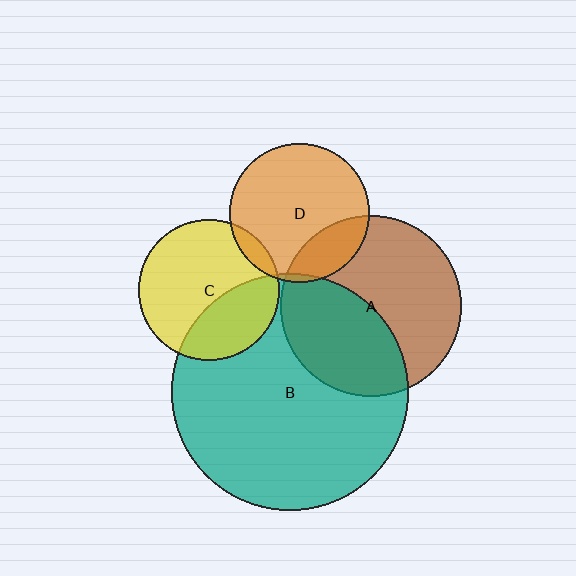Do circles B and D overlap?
Yes.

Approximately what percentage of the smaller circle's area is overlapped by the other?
Approximately 5%.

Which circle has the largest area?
Circle B (teal).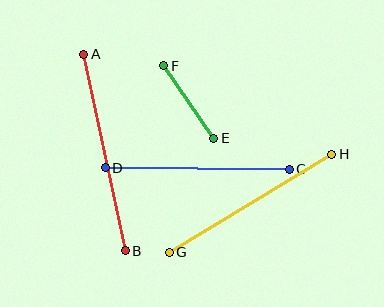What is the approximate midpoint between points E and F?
The midpoint is at approximately (189, 102) pixels.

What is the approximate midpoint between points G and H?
The midpoint is at approximately (250, 203) pixels.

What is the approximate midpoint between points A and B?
The midpoint is at approximately (105, 152) pixels.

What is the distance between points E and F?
The distance is approximately 88 pixels.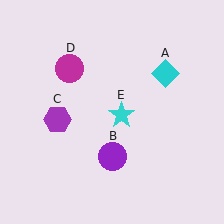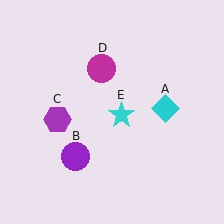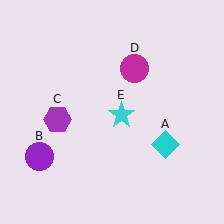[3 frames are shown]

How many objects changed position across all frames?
3 objects changed position: cyan diamond (object A), purple circle (object B), magenta circle (object D).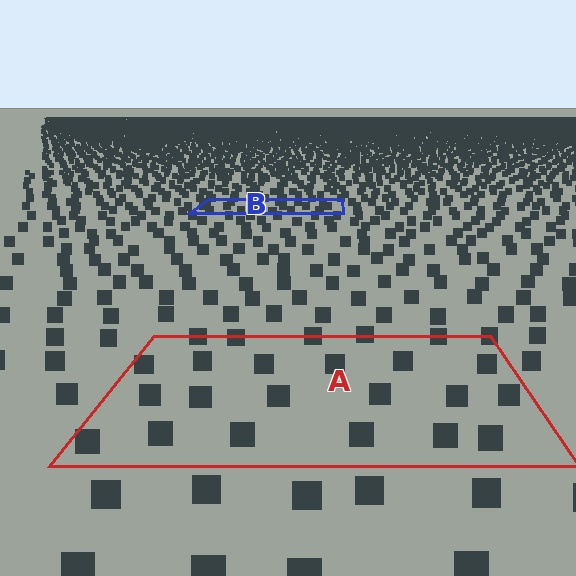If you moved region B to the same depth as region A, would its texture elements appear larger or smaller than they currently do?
They would appear larger. At a closer depth, the same texture elements are projected at a bigger on-screen size.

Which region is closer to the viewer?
Region A is closer. The texture elements there are larger and more spread out.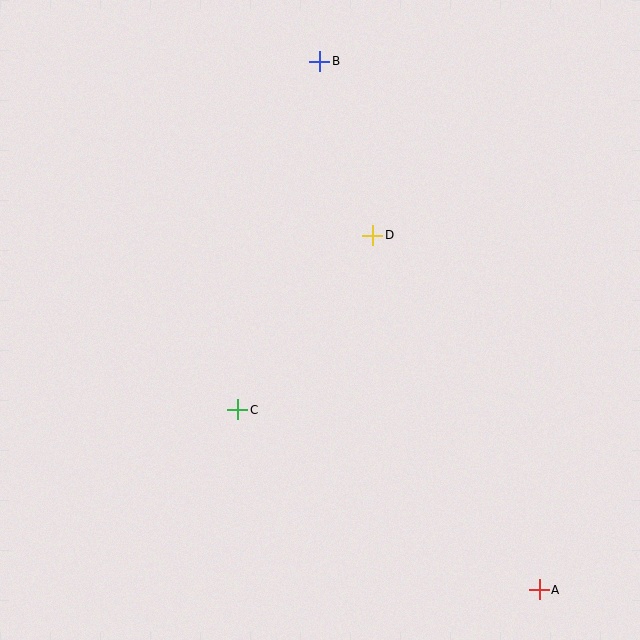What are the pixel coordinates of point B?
Point B is at (320, 61).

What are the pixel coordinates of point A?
Point A is at (539, 590).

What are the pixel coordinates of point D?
Point D is at (373, 235).